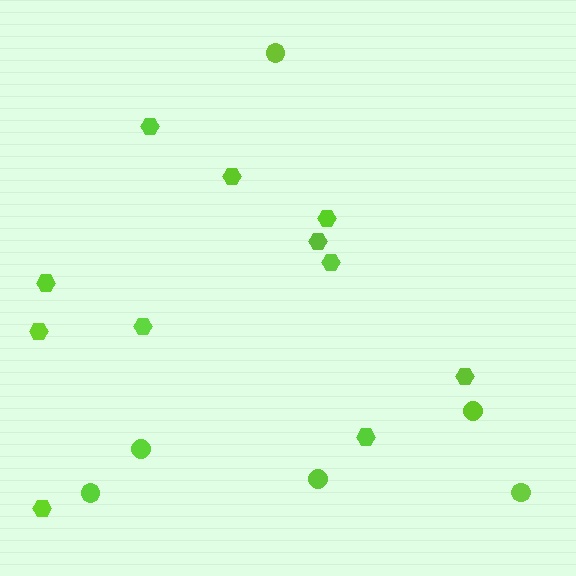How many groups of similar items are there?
There are 2 groups: one group of hexagons (11) and one group of circles (6).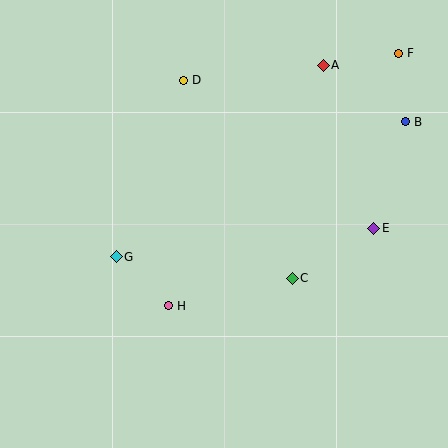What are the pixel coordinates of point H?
Point H is at (169, 306).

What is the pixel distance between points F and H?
The distance between F and H is 342 pixels.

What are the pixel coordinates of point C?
Point C is at (292, 278).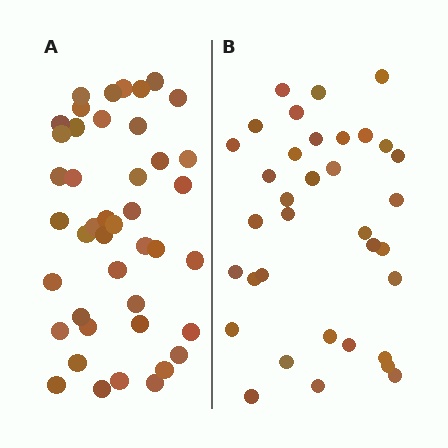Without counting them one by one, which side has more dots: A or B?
Region A (the left region) has more dots.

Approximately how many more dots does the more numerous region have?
Region A has roughly 8 or so more dots than region B.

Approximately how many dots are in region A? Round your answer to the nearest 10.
About 40 dots. (The exact count is 43, which rounds to 40.)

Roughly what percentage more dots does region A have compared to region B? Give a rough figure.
About 25% more.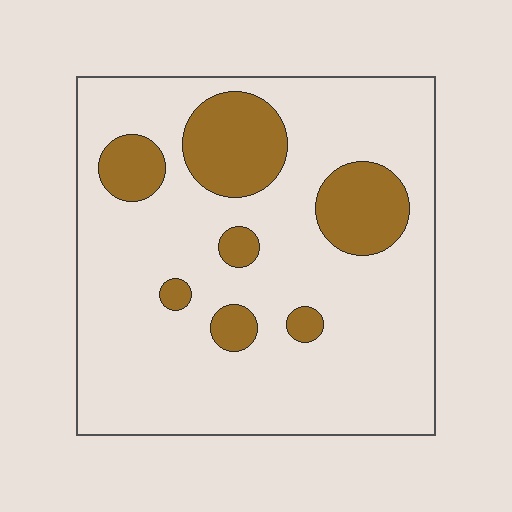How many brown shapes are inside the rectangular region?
7.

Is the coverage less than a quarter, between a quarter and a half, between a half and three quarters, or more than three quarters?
Less than a quarter.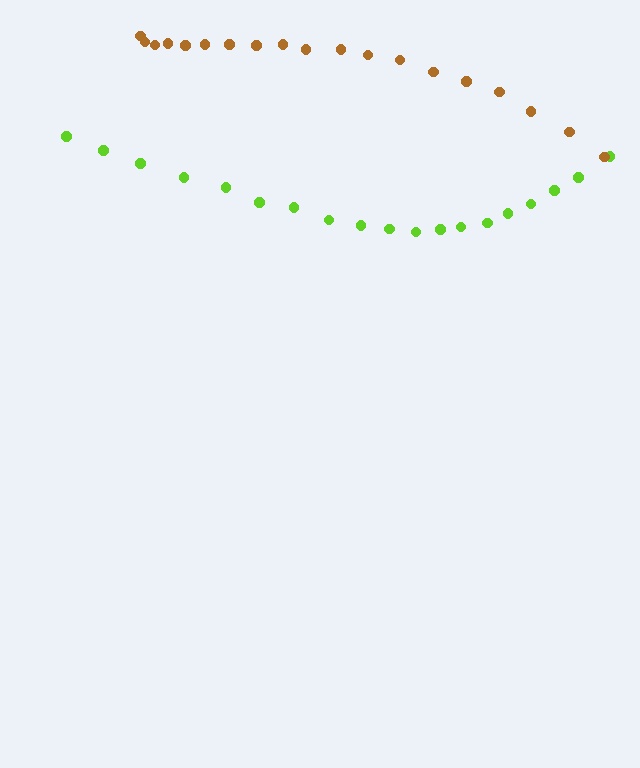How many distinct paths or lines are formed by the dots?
There are 2 distinct paths.